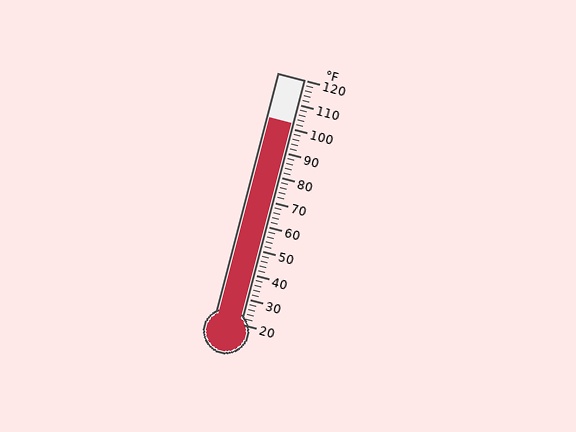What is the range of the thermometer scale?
The thermometer scale ranges from 20°F to 120°F.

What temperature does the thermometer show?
The thermometer shows approximately 102°F.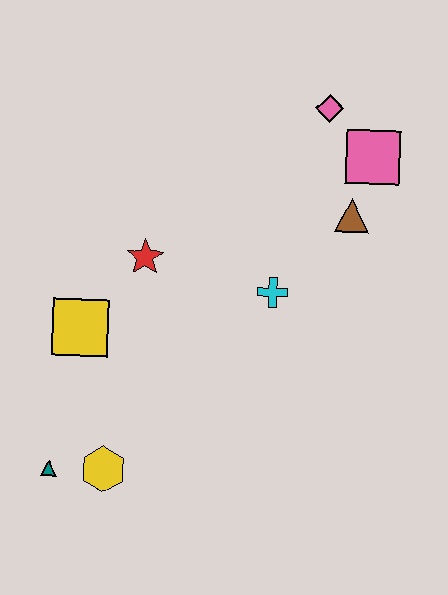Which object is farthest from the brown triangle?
The teal triangle is farthest from the brown triangle.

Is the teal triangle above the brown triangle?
No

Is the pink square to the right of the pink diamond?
Yes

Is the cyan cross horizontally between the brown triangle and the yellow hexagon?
Yes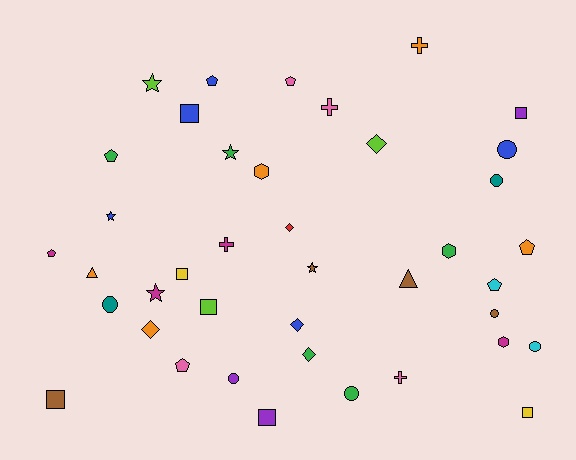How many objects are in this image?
There are 40 objects.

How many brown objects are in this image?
There are 4 brown objects.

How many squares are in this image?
There are 7 squares.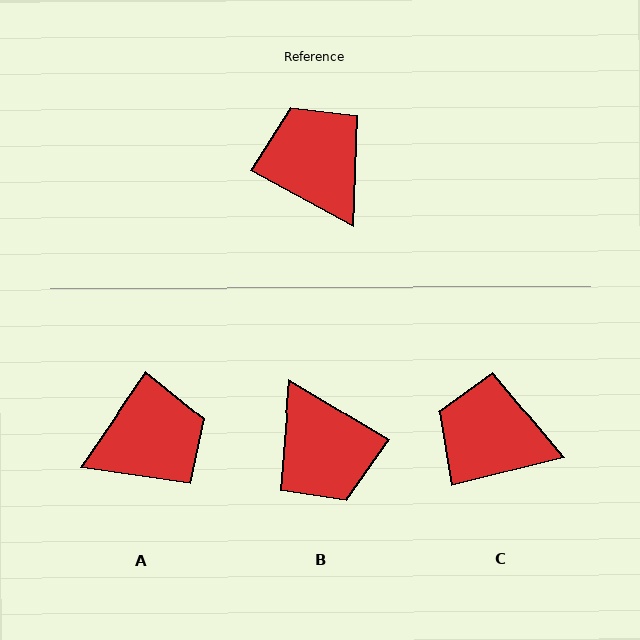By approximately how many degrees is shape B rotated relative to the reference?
Approximately 178 degrees counter-clockwise.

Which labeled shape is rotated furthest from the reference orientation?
B, about 178 degrees away.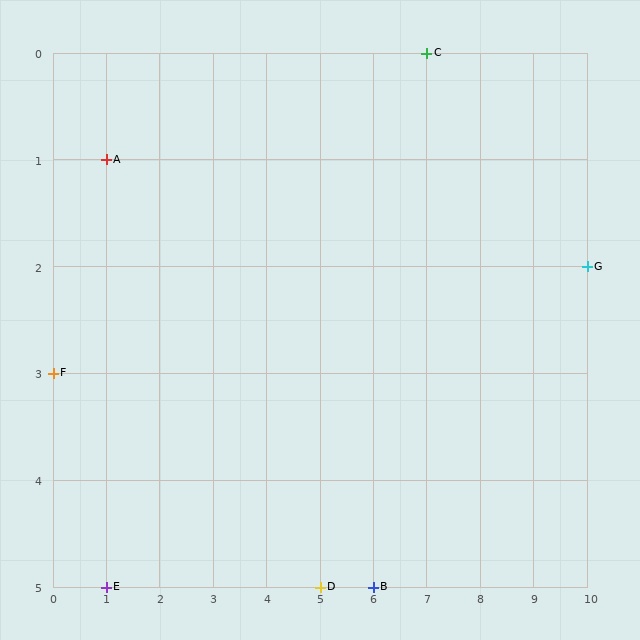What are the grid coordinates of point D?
Point D is at grid coordinates (5, 5).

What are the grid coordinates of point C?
Point C is at grid coordinates (7, 0).